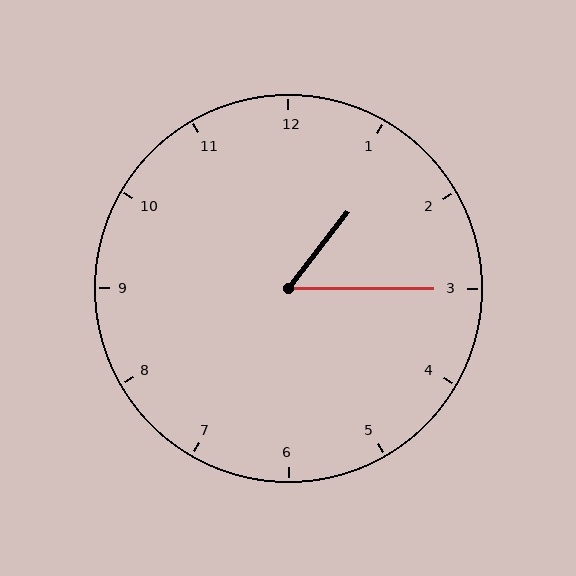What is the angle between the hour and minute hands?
Approximately 52 degrees.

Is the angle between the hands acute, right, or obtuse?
It is acute.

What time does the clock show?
1:15.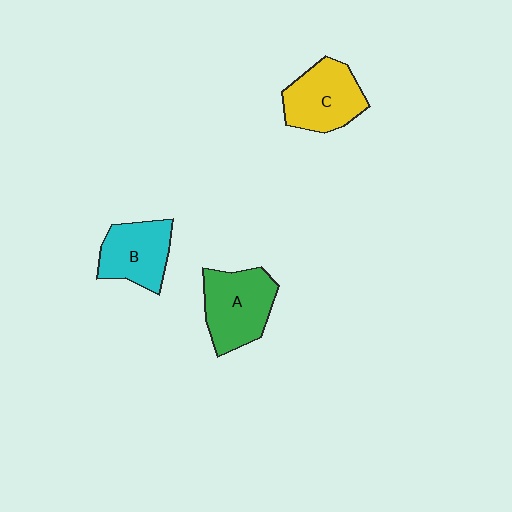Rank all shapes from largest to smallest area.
From largest to smallest: A (green), C (yellow), B (cyan).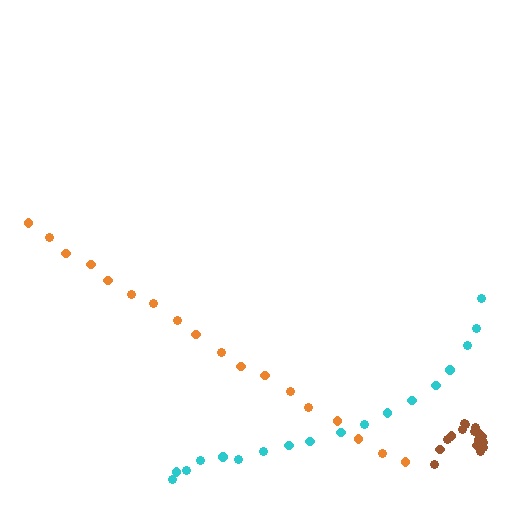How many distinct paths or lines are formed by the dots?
There are 3 distinct paths.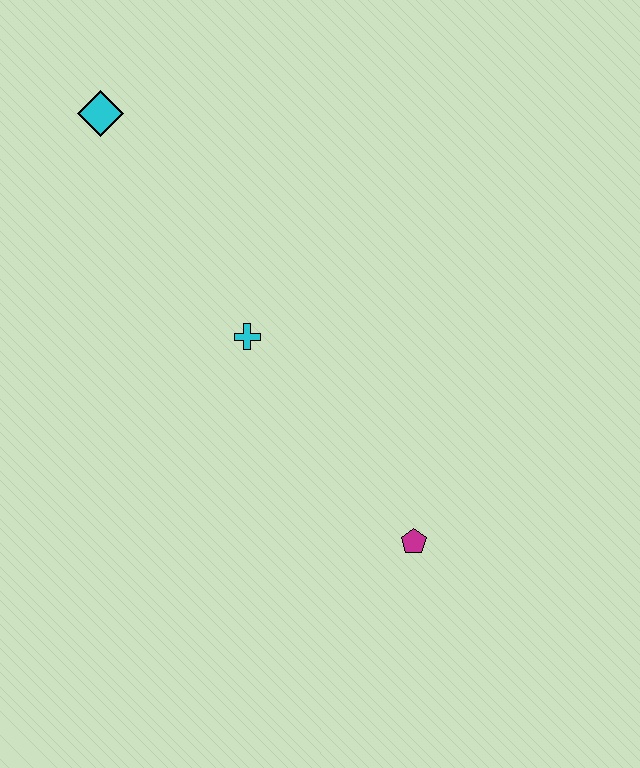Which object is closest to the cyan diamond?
The cyan cross is closest to the cyan diamond.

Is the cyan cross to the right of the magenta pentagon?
No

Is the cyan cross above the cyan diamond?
No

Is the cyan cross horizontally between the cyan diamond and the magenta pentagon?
Yes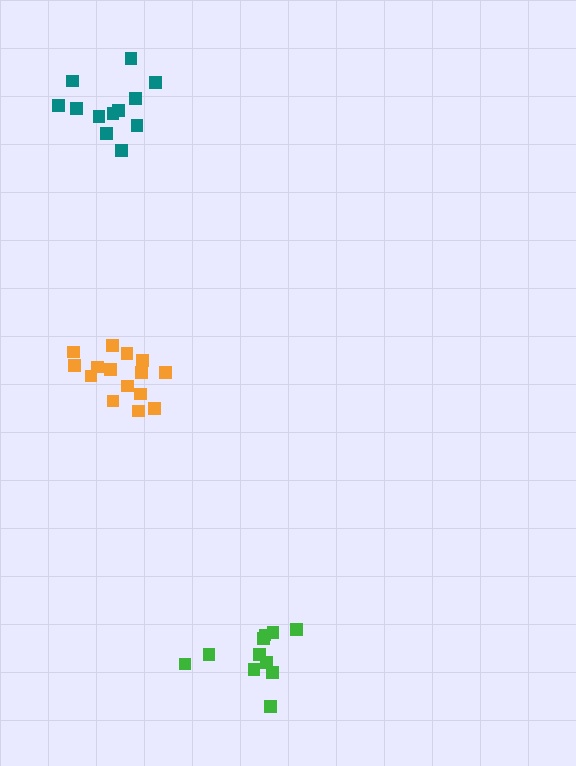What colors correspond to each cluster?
The clusters are colored: green, teal, orange.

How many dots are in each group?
Group 1: 11 dots, Group 2: 12 dots, Group 3: 15 dots (38 total).